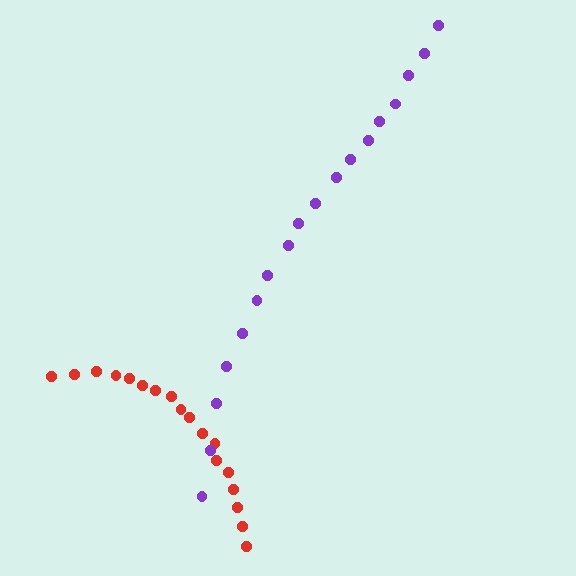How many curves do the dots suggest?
There are 2 distinct paths.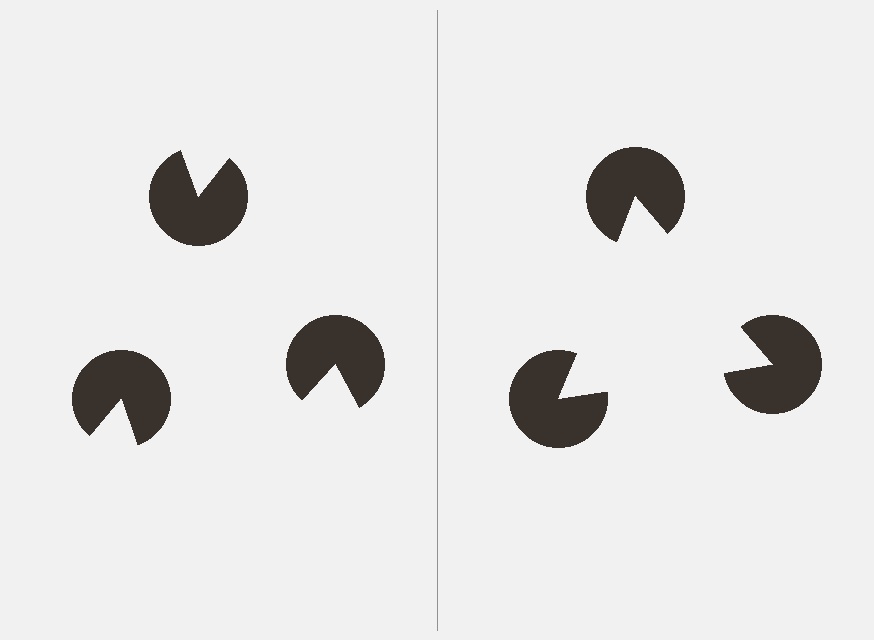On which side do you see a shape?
An illusory triangle appears on the right side. On the left side the wedge cuts are rotated, so no coherent shape forms.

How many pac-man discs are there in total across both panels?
6 — 3 on each side.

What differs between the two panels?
The pac-man discs are positioned identically on both sides; only the wedge orientations differ. On the right they align to a triangle; on the left they are misaligned.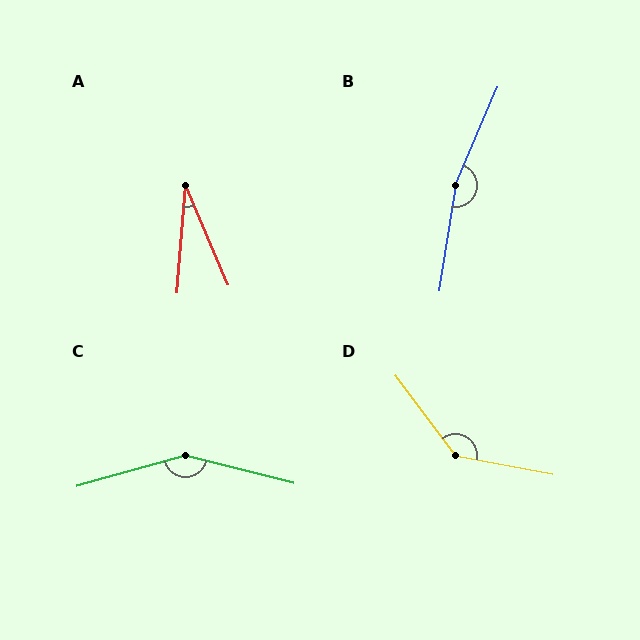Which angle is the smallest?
A, at approximately 28 degrees.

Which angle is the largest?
B, at approximately 165 degrees.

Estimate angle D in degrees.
Approximately 138 degrees.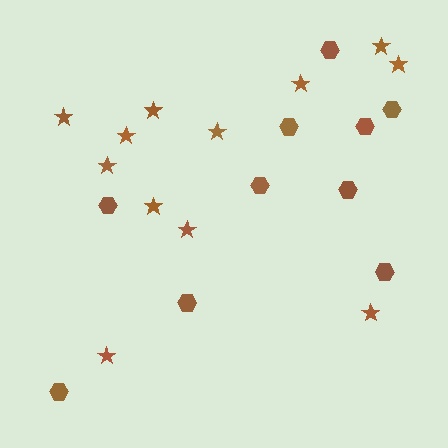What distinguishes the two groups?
There are 2 groups: one group of hexagons (10) and one group of stars (12).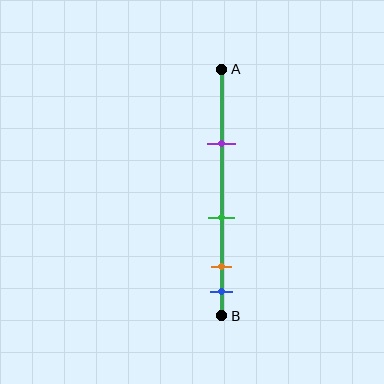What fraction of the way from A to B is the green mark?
The green mark is approximately 60% (0.6) of the way from A to B.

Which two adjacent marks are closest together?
The orange and blue marks are the closest adjacent pair.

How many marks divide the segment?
There are 4 marks dividing the segment.